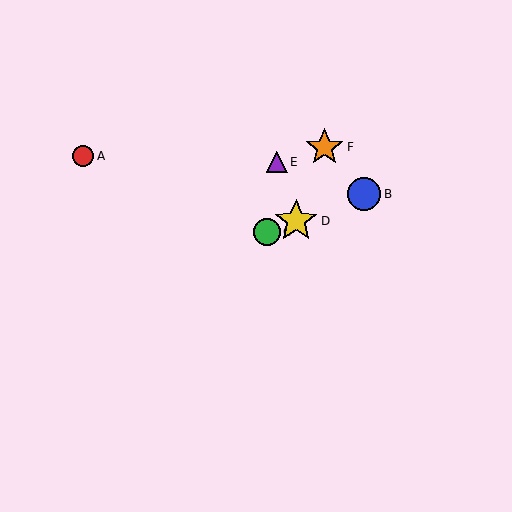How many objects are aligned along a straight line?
3 objects (B, C, D) are aligned along a straight line.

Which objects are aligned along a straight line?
Objects B, C, D are aligned along a straight line.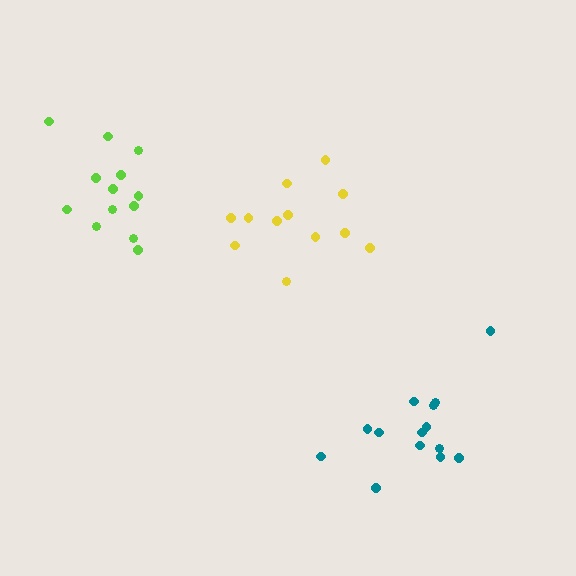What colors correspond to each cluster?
The clusters are colored: teal, yellow, lime.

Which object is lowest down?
The teal cluster is bottommost.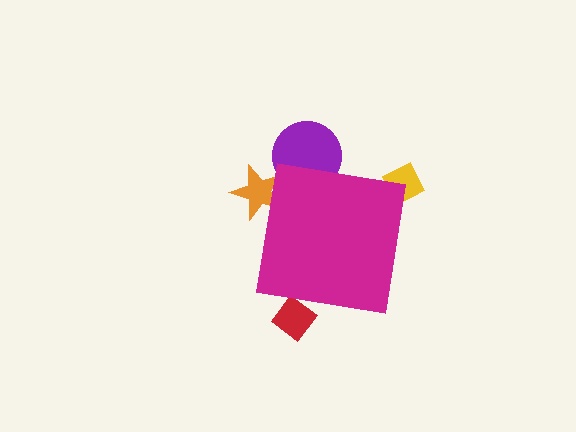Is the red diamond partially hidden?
Yes, the red diamond is partially hidden behind the magenta square.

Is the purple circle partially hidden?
Yes, the purple circle is partially hidden behind the magenta square.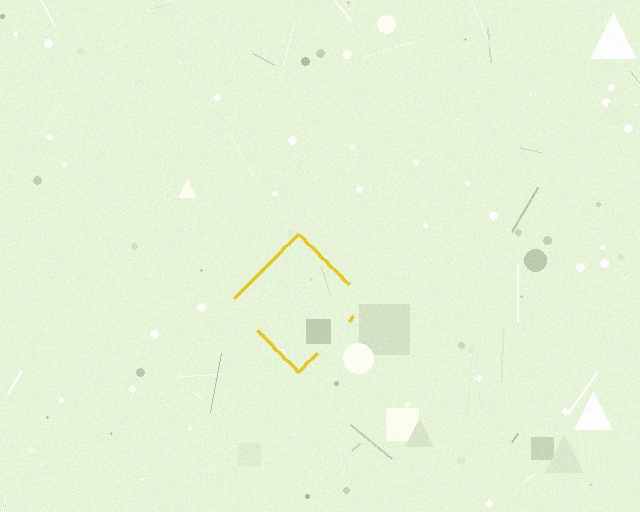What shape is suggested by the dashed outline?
The dashed outline suggests a diamond.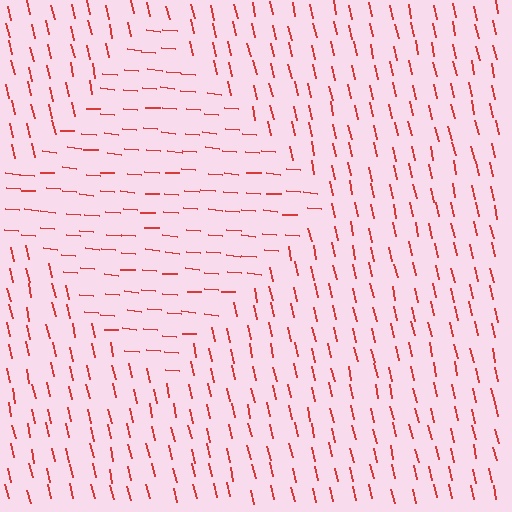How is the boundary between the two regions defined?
The boundary is defined purely by a change in line orientation (approximately 73 degrees difference). All lines are the same color and thickness.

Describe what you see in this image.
The image is filled with small red line segments. A diamond region in the image has lines oriented differently from the surrounding lines, creating a visible texture boundary.